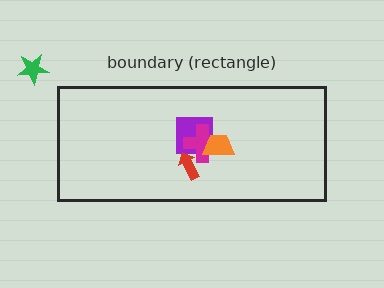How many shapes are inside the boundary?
4 inside, 1 outside.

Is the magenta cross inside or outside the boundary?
Inside.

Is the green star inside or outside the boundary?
Outside.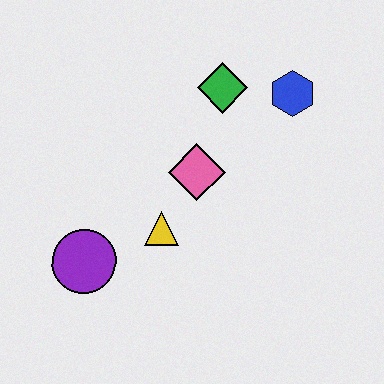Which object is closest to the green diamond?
The blue hexagon is closest to the green diamond.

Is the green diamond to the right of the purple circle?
Yes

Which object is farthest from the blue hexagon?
The purple circle is farthest from the blue hexagon.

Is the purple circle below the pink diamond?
Yes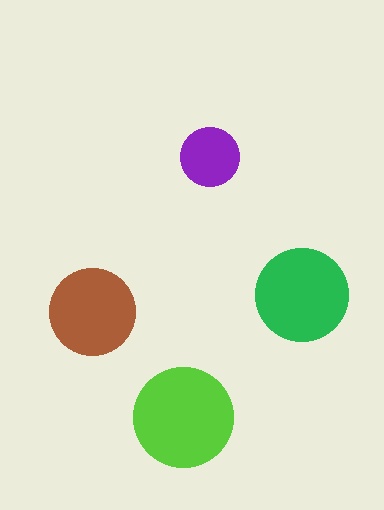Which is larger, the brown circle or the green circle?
The green one.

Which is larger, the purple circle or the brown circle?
The brown one.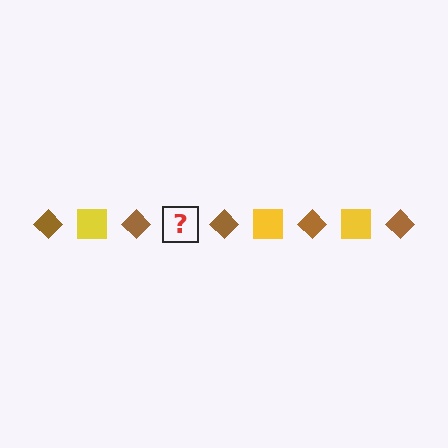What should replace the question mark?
The question mark should be replaced with a yellow square.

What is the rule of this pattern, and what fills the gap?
The rule is that the pattern alternates between brown diamond and yellow square. The gap should be filled with a yellow square.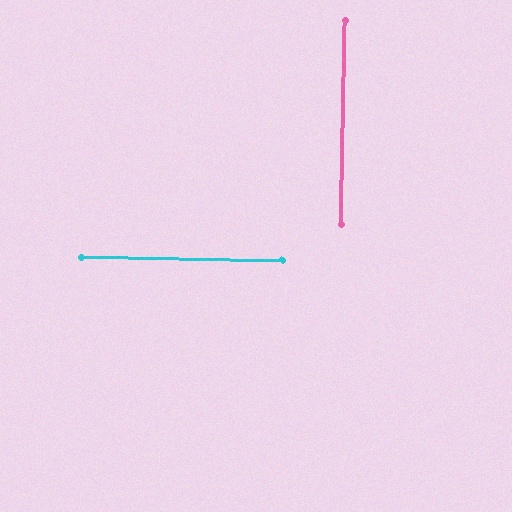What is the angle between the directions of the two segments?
Approximately 89 degrees.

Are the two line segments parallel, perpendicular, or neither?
Perpendicular — they meet at approximately 89°.